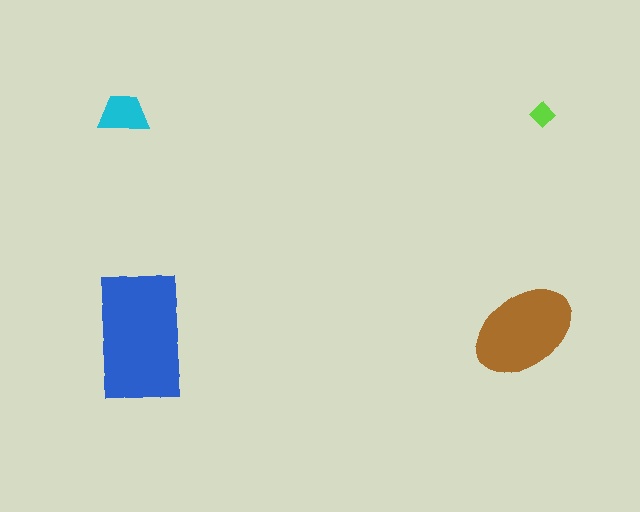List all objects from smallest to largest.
The lime diamond, the cyan trapezoid, the brown ellipse, the blue rectangle.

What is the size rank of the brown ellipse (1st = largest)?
2nd.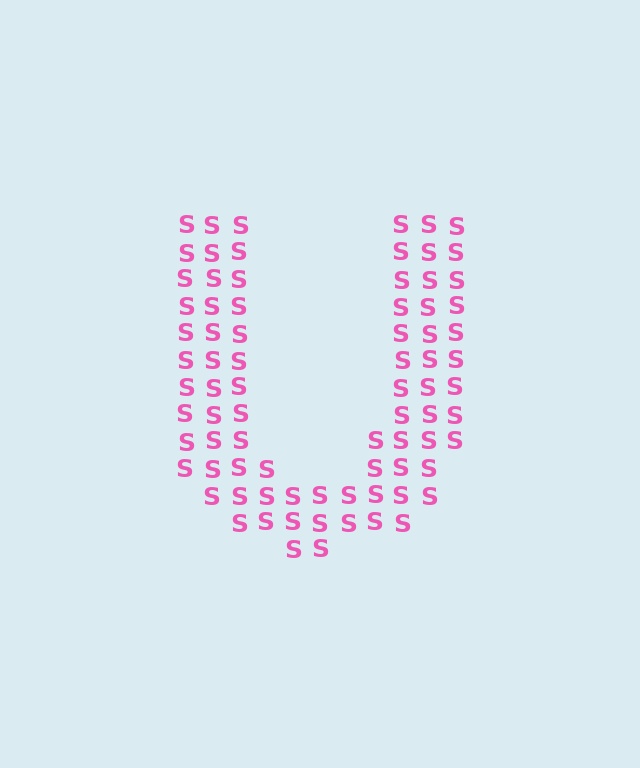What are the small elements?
The small elements are letter S's.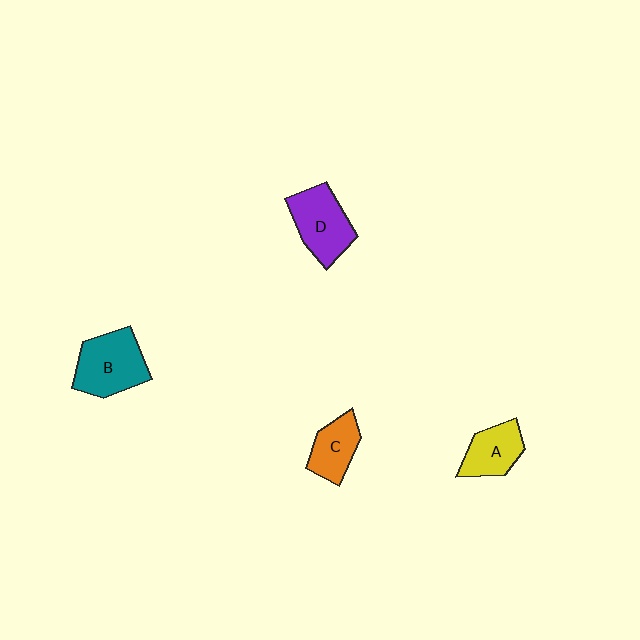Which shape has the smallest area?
Shape C (orange).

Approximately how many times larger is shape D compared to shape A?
Approximately 1.3 times.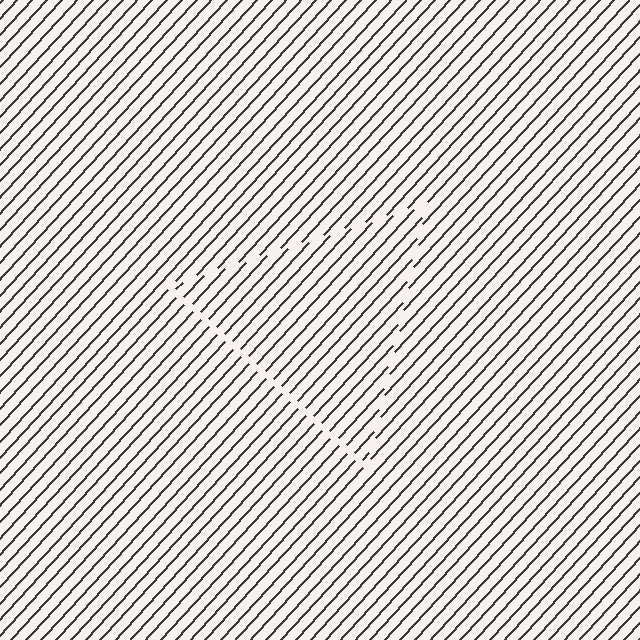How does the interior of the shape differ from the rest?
The interior of the shape contains the same grating, shifted by half a period — the contour is defined by the phase discontinuity where line-ends from the inner and outer gratings abut.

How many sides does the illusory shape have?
3 sides — the line-ends trace a triangle.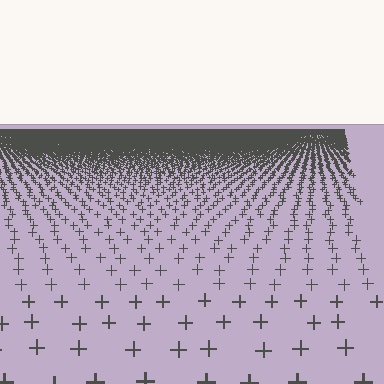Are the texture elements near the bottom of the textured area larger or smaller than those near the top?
Larger. Near the bottom, elements are closer to the viewer and appear at a bigger on-screen size.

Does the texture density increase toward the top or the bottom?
Density increases toward the top.